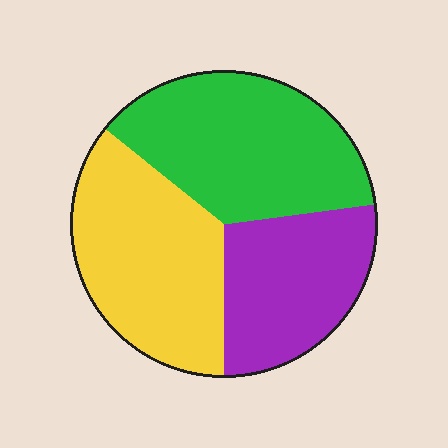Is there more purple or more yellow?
Yellow.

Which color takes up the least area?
Purple, at roughly 25%.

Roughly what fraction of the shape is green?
Green covers roughly 35% of the shape.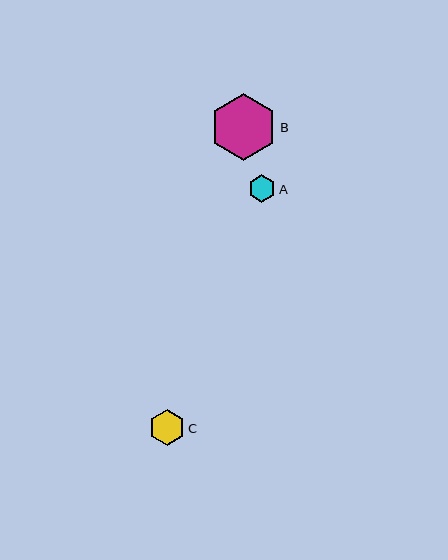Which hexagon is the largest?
Hexagon B is the largest with a size of approximately 67 pixels.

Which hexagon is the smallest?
Hexagon A is the smallest with a size of approximately 27 pixels.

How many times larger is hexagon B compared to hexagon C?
Hexagon B is approximately 1.9 times the size of hexagon C.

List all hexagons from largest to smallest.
From largest to smallest: B, C, A.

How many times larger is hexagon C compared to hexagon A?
Hexagon C is approximately 1.3 times the size of hexagon A.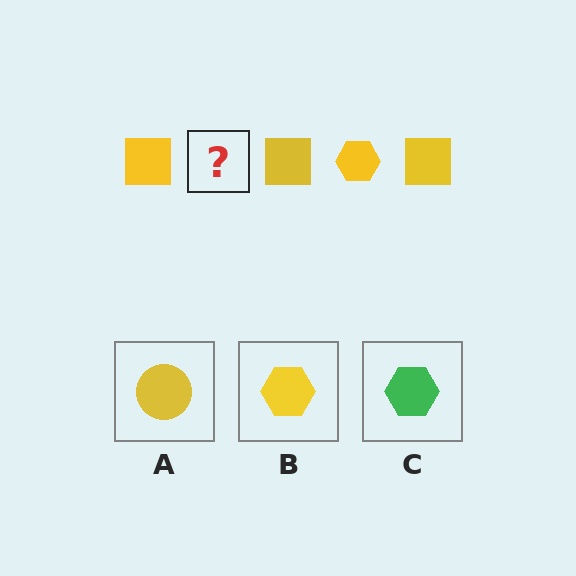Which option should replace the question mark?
Option B.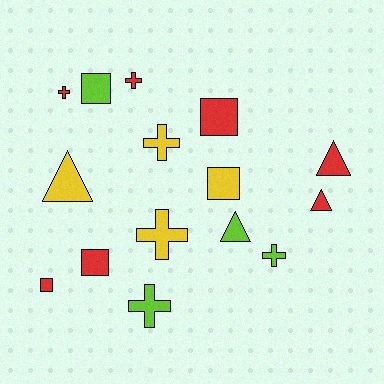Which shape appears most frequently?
Cross, with 6 objects.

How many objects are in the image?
There are 15 objects.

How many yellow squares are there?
There is 1 yellow square.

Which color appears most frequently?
Red, with 7 objects.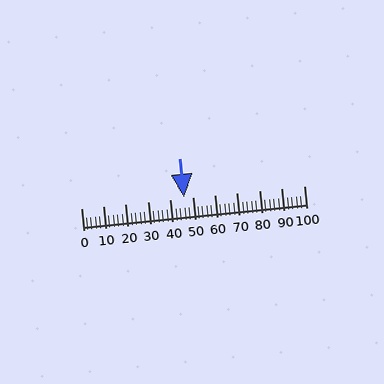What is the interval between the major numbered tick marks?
The major tick marks are spaced 10 units apart.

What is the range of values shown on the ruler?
The ruler shows values from 0 to 100.